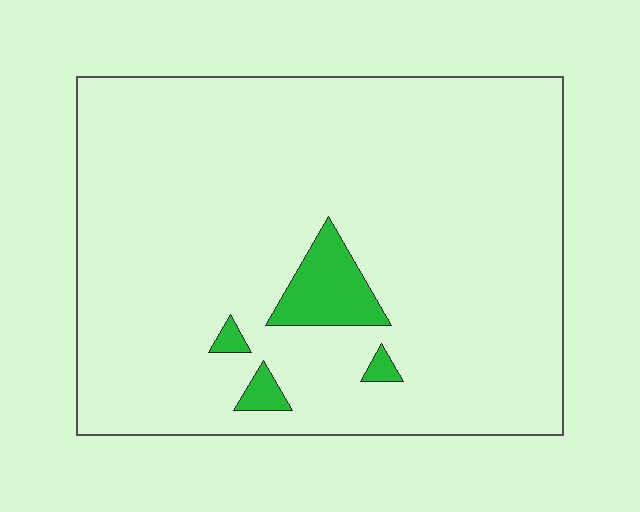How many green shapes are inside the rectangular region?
4.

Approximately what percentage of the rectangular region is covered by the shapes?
Approximately 5%.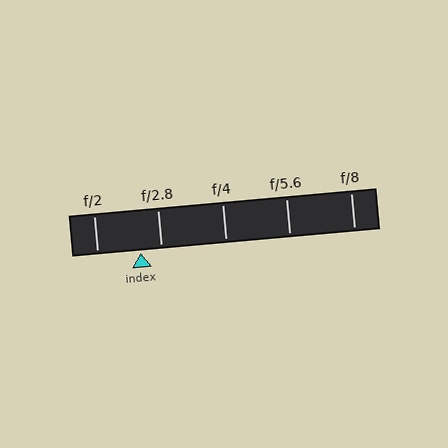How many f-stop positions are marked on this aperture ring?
There are 5 f-stop positions marked.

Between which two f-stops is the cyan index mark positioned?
The index mark is between f/2 and f/2.8.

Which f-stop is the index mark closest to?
The index mark is closest to f/2.8.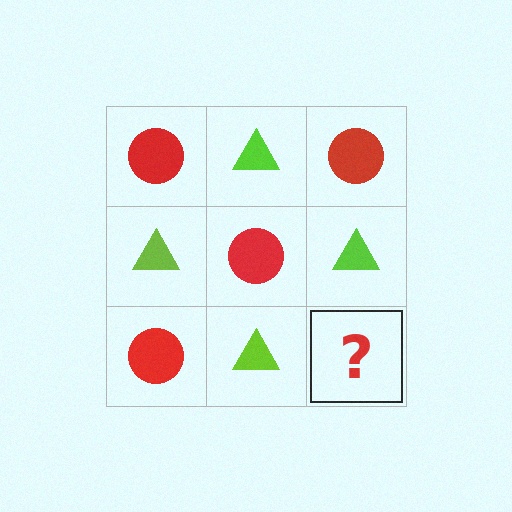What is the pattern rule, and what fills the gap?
The rule is that it alternates red circle and lime triangle in a checkerboard pattern. The gap should be filled with a red circle.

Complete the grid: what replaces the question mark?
The question mark should be replaced with a red circle.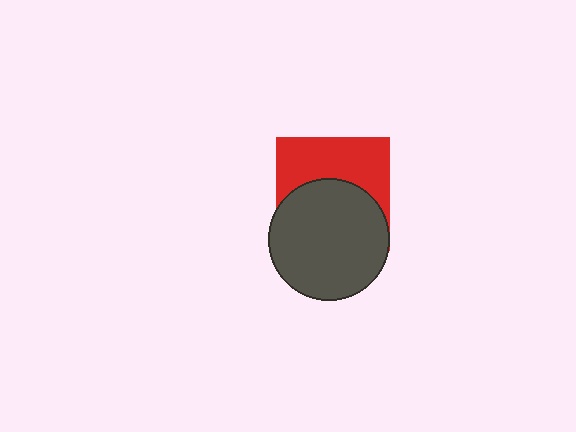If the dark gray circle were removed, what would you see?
You would see the complete red square.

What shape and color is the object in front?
The object in front is a dark gray circle.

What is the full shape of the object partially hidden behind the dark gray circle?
The partially hidden object is a red square.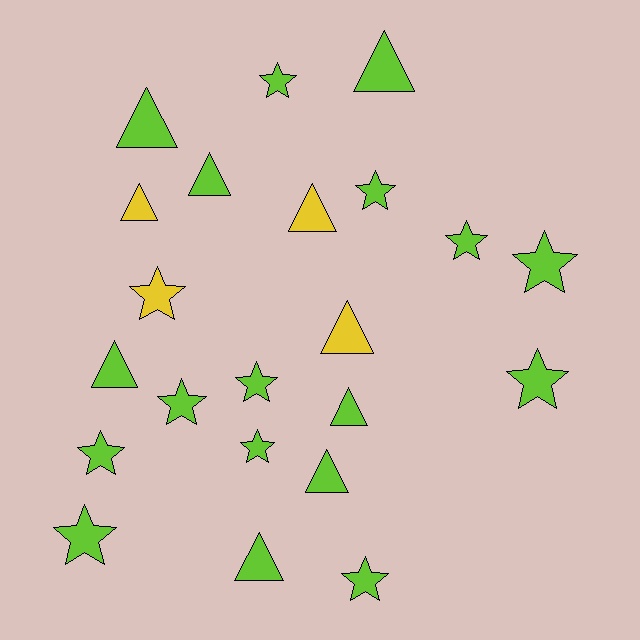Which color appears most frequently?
Lime, with 18 objects.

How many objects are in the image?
There are 22 objects.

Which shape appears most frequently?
Star, with 12 objects.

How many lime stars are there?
There are 11 lime stars.